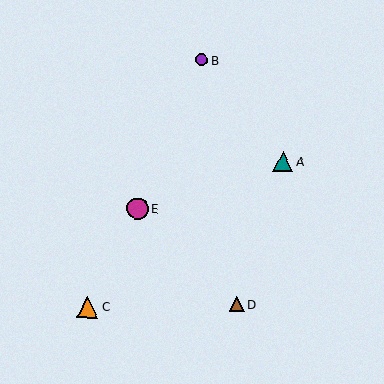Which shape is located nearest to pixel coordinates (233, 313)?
The brown triangle (labeled D) at (237, 304) is nearest to that location.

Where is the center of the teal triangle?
The center of the teal triangle is at (283, 161).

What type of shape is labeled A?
Shape A is a teal triangle.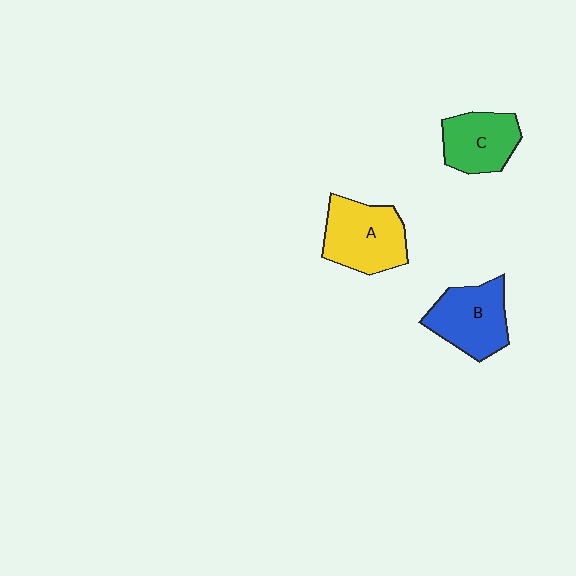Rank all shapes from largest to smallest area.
From largest to smallest: A (yellow), B (blue), C (green).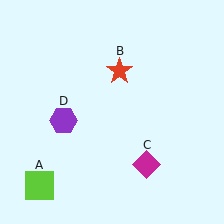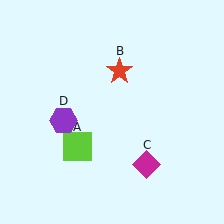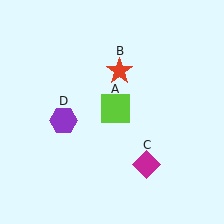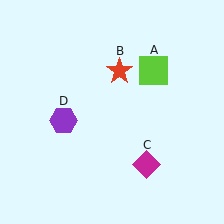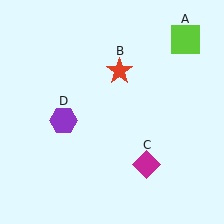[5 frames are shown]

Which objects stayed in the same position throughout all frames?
Red star (object B) and magenta diamond (object C) and purple hexagon (object D) remained stationary.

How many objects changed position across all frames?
1 object changed position: lime square (object A).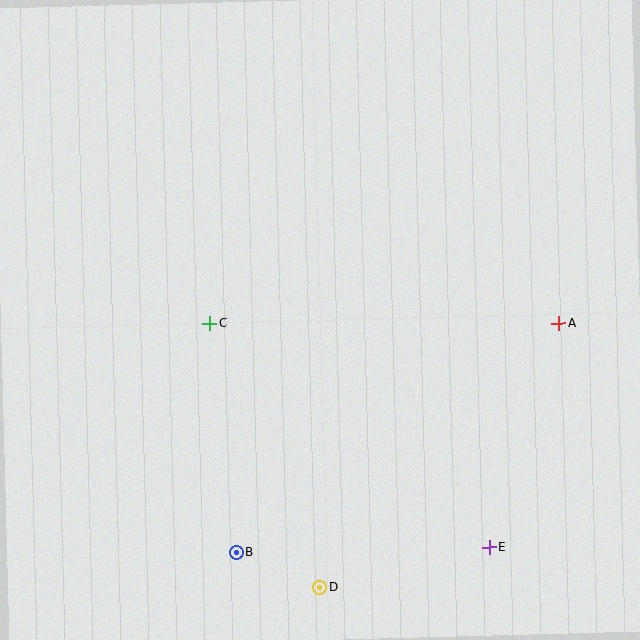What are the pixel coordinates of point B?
Point B is at (236, 553).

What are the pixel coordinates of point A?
Point A is at (559, 323).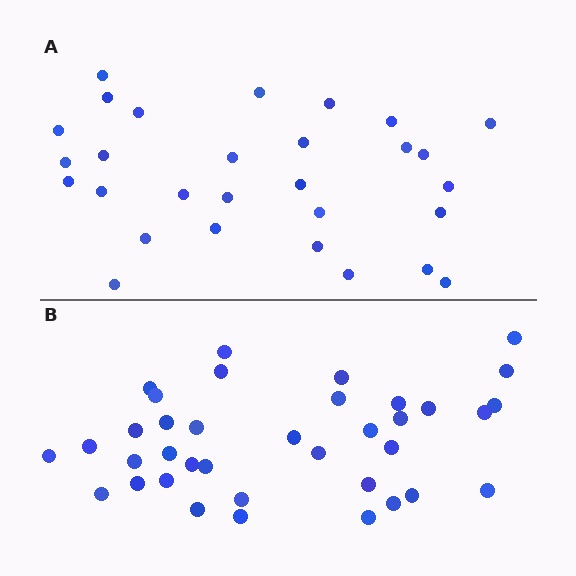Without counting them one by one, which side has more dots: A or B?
Region B (the bottom region) has more dots.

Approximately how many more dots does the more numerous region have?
Region B has roughly 8 or so more dots than region A.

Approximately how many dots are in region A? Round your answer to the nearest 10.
About 30 dots. (The exact count is 29, which rounds to 30.)